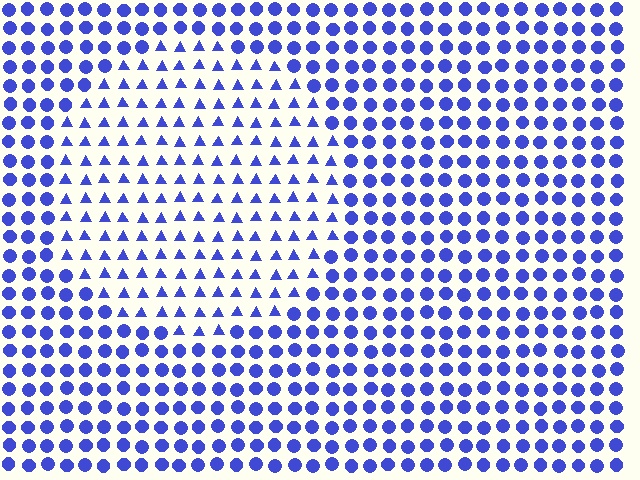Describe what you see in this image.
The image is filled with small blue elements arranged in a uniform grid. A circle-shaped region contains triangles, while the surrounding area contains circles. The boundary is defined purely by the change in element shape.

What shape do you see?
I see a circle.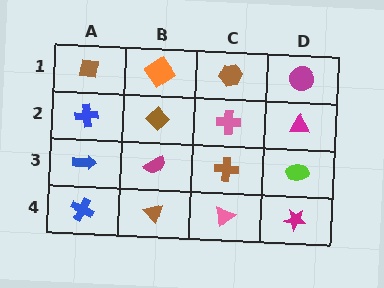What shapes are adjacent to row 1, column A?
A blue cross (row 2, column A), an orange diamond (row 1, column B).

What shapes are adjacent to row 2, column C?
A brown hexagon (row 1, column C), a brown cross (row 3, column C), a brown diamond (row 2, column B), a magenta triangle (row 2, column D).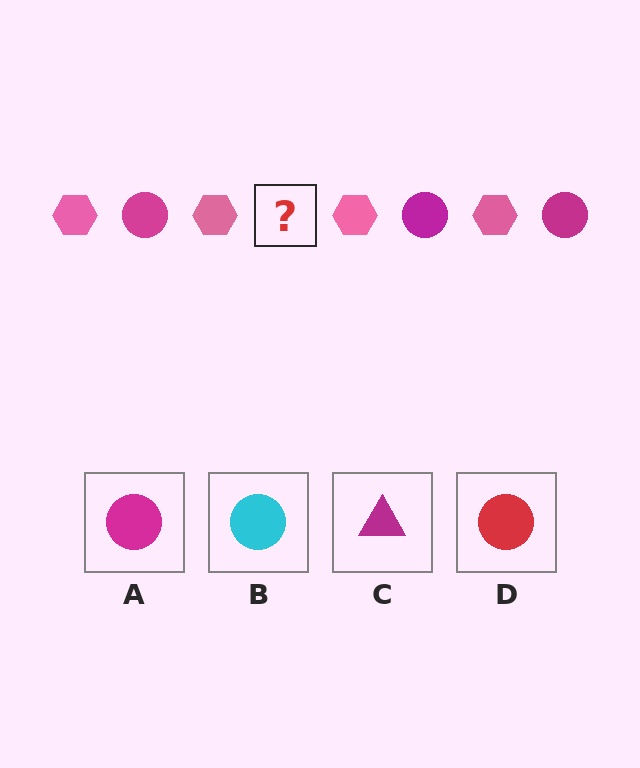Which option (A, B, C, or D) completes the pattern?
A.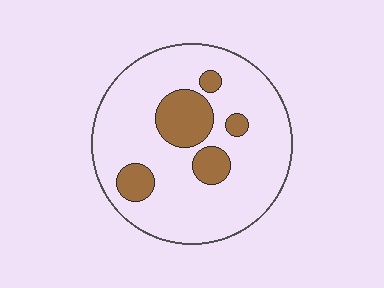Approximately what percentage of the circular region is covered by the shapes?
Approximately 20%.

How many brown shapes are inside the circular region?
5.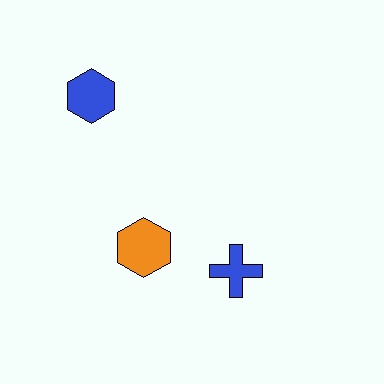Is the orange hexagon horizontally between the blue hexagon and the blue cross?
Yes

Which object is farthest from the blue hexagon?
The blue cross is farthest from the blue hexagon.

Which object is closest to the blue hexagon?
The orange hexagon is closest to the blue hexagon.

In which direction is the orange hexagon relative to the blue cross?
The orange hexagon is to the left of the blue cross.